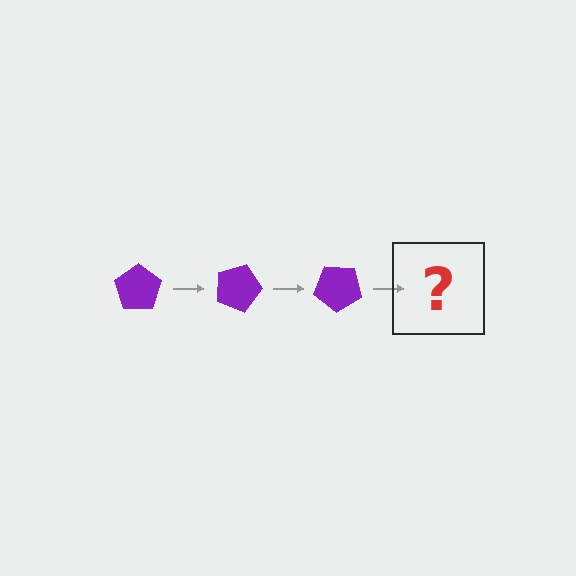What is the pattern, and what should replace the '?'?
The pattern is that the pentagon rotates 20 degrees each step. The '?' should be a purple pentagon rotated 60 degrees.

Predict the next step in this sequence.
The next step is a purple pentagon rotated 60 degrees.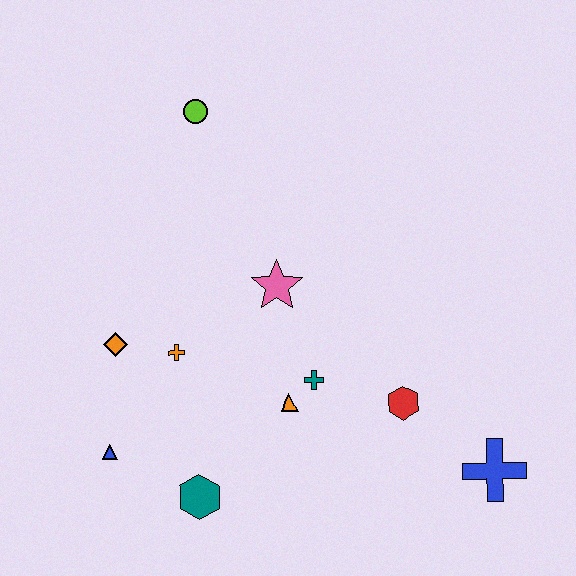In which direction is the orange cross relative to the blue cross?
The orange cross is to the left of the blue cross.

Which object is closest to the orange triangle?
The teal cross is closest to the orange triangle.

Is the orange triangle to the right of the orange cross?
Yes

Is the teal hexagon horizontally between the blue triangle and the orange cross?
No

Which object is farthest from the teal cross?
The lime circle is farthest from the teal cross.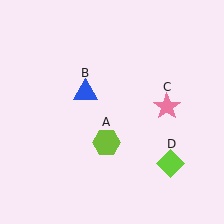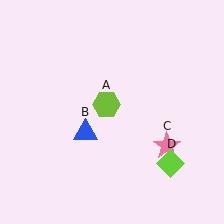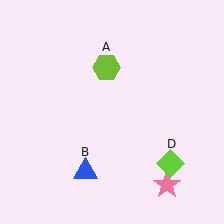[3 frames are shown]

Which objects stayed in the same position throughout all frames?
Lime diamond (object D) remained stationary.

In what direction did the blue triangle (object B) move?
The blue triangle (object B) moved down.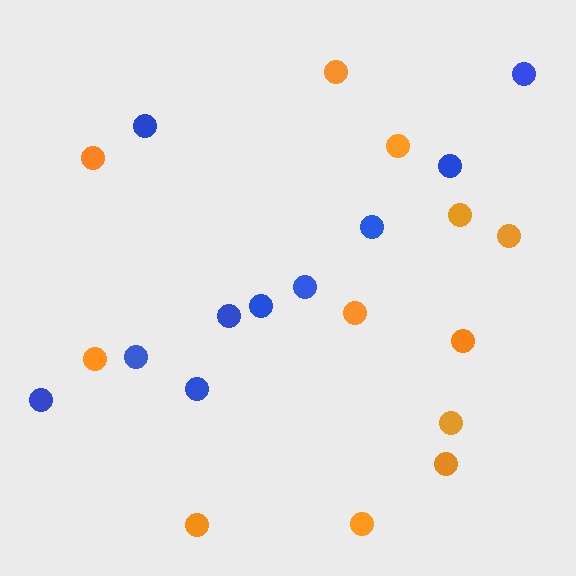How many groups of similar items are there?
There are 2 groups: one group of orange circles (12) and one group of blue circles (10).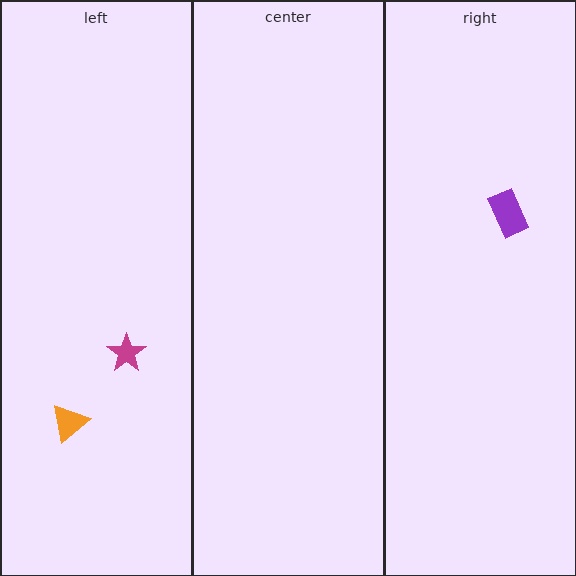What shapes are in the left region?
The magenta star, the orange triangle.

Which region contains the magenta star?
The left region.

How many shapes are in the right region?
1.